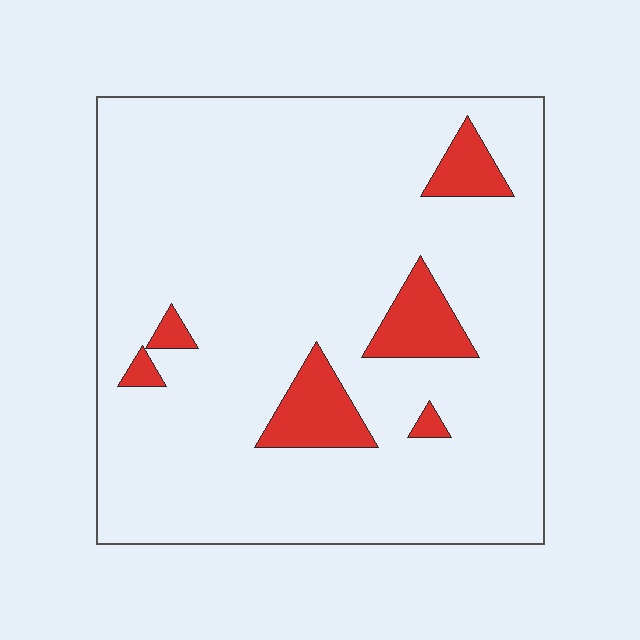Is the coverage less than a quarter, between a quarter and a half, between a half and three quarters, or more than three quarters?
Less than a quarter.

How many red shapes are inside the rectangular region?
6.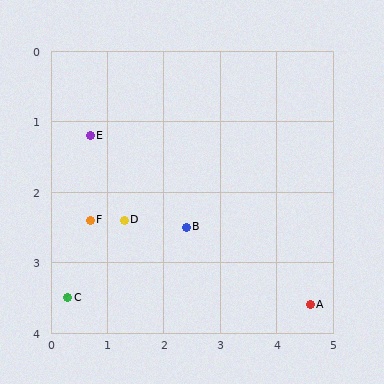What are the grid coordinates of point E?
Point E is at approximately (0.7, 1.2).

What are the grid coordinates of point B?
Point B is at approximately (2.4, 2.5).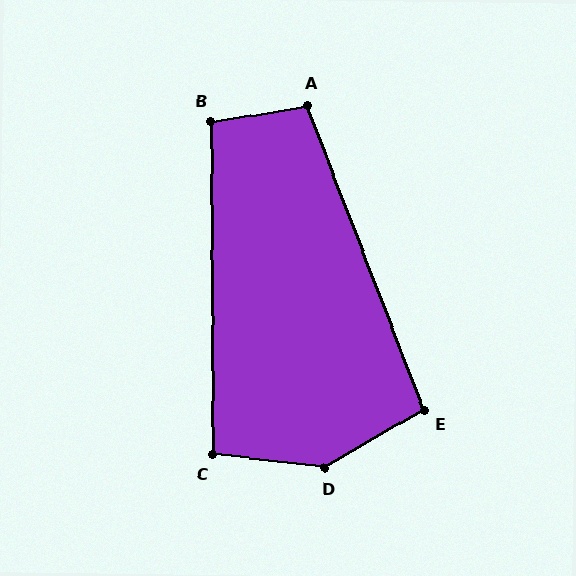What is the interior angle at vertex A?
Approximately 102 degrees (obtuse).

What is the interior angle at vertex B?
Approximately 99 degrees (obtuse).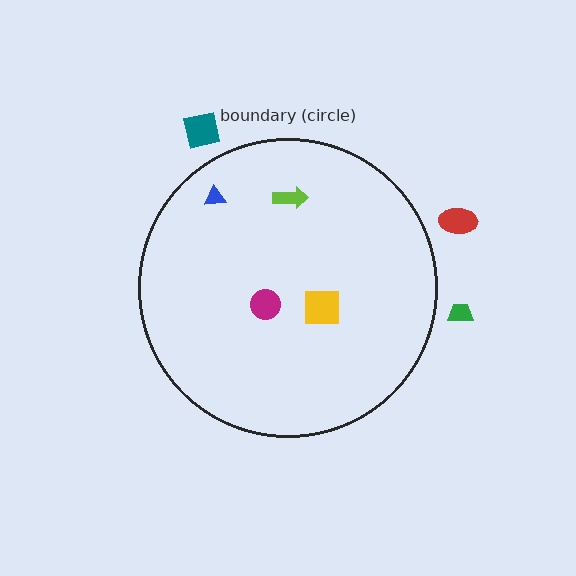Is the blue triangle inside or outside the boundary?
Inside.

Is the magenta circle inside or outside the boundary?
Inside.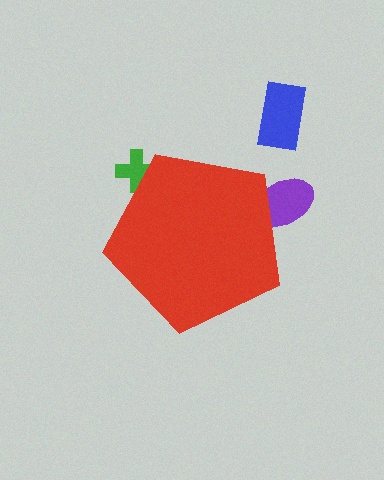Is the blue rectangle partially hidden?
No, the blue rectangle is fully visible.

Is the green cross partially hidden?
Yes, the green cross is partially hidden behind the red pentagon.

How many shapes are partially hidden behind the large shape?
2 shapes are partially hidden.